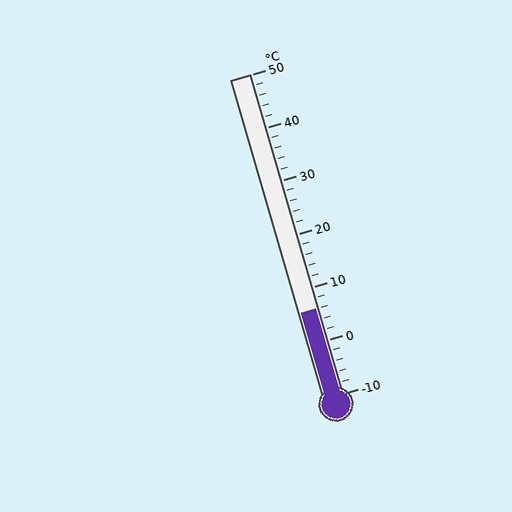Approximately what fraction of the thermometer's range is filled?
The thermometer is filled to approximately 25% of its range.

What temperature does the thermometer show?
The thermometer shows approximately 6°C.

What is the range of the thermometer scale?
The thermometer scale ranges from -10°C to 50°C.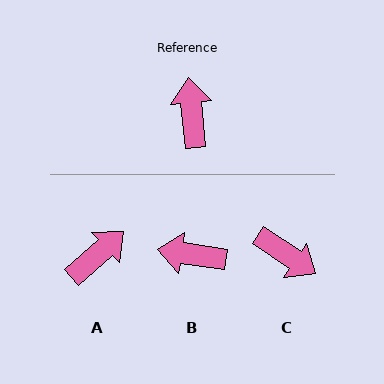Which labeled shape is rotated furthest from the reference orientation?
C, about 130 degrees away.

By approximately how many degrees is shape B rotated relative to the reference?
Approximately 76 degrees counter-clockwise.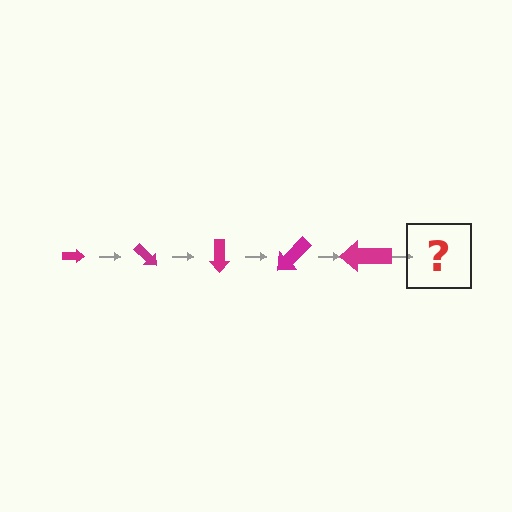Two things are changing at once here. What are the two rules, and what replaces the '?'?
The two rules are that the arrow grows larger each step and it rotates 45 degrees each step. The '?' should be an arrow, larger than the previous one and rotated 225 degrees from the start.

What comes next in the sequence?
The next element should be an arrow, larger than the previous one and rotated 225 degrees from the start.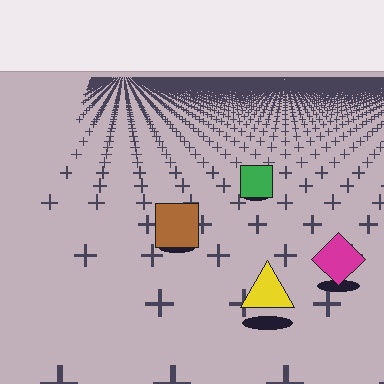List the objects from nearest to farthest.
From nearest to farthest: the yellow triangle, the magenta diamond, the brown square, the green square.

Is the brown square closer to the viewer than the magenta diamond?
No. The magenta diamond is closer — you can tell from the texture gradient: the ground texture is coarser near it.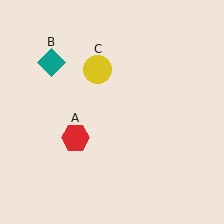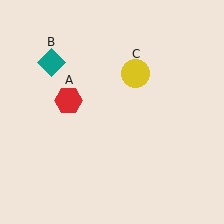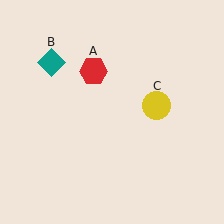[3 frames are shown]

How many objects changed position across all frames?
2 objects changed position: red hexagon (object A), yellow circle (object C).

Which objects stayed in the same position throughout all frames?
Teal diamond (object B) remained stationary.